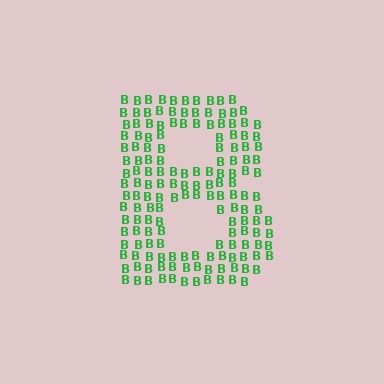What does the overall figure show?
The overall figure shows the letter B.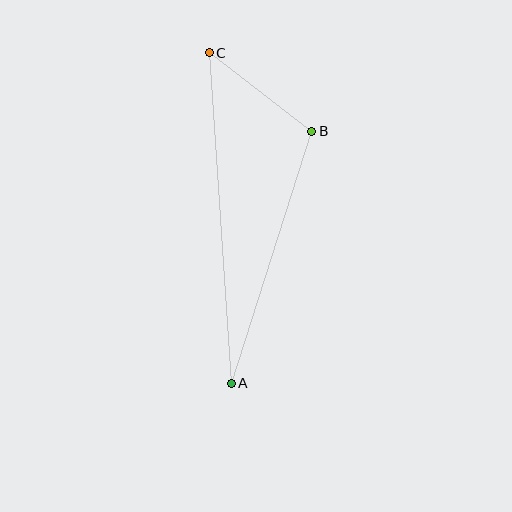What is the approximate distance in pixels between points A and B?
The distance between A and B is approximately 265 pixels.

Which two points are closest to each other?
Points B and C are closest to each other.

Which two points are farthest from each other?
Points A and C are farthest from each other.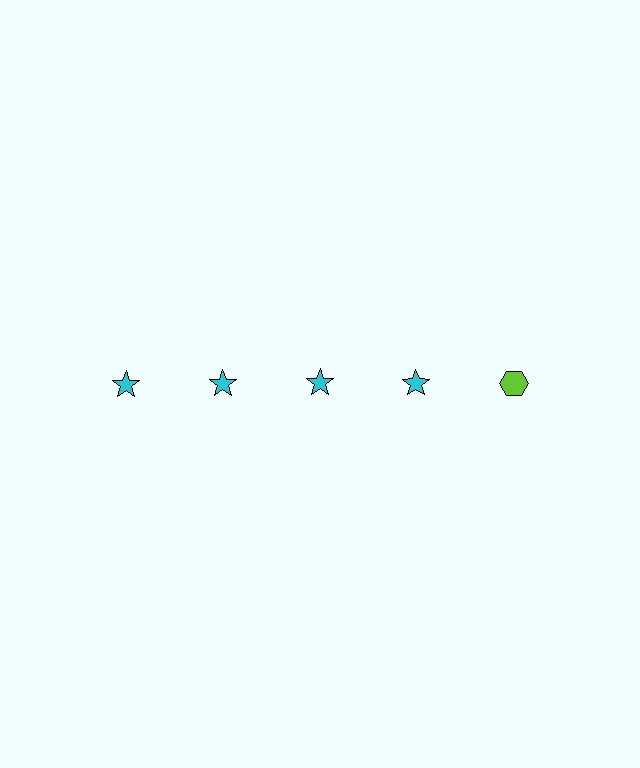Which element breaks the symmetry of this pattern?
The lime hexagon in the top row, rightmost column breaks the symmetry. All other shapes are cyan stars.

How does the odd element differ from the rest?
It differs in both color (lime instead of cyan) and shape (hexagon instead of star).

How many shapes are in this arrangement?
There are 5 shapes arranged in a grid pattern.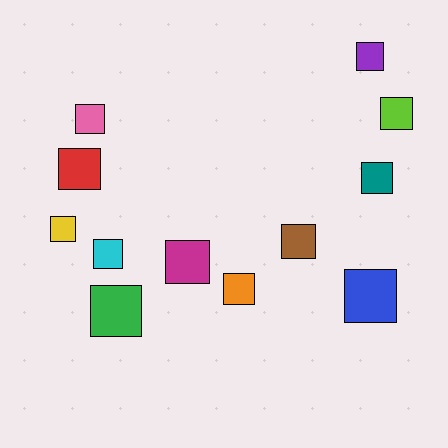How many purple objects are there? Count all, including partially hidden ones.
There is 1 purple object.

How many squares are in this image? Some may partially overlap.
There are 12 squares.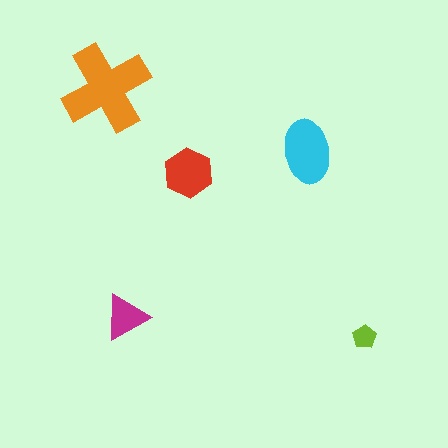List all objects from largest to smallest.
The orange cross, the cyan ellipse, the red hexagon, the magenta triangle, the lime pentagon.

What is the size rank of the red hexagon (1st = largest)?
3rd.